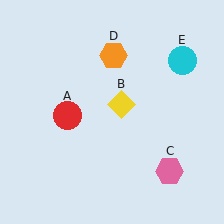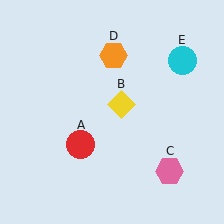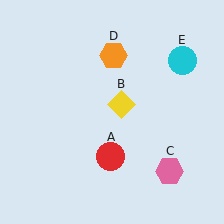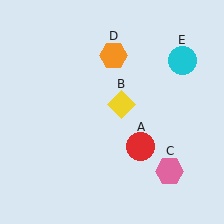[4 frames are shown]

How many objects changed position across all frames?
1 object changed position: red circle (object A).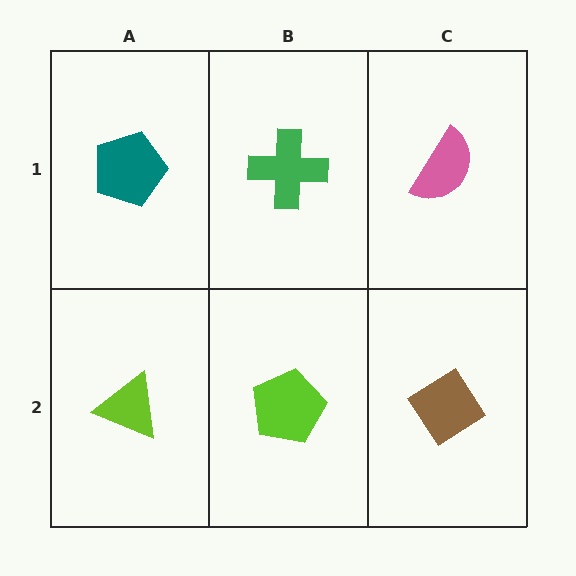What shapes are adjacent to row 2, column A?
A teal pentagon (row 1, column A), a lime pentagon (row 2, column B).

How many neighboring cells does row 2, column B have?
3.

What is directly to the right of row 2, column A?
A lime pentagon.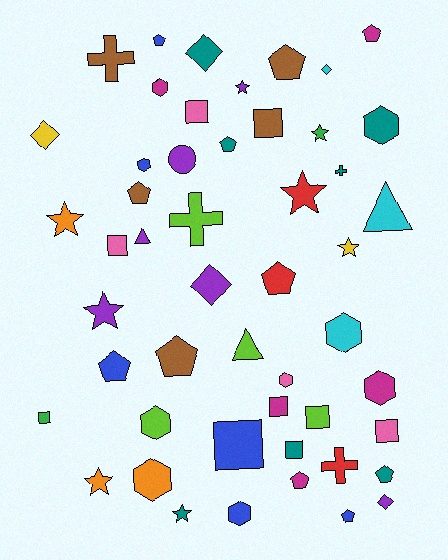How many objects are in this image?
There are 50 objects.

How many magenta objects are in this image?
There are 5 magenta objects.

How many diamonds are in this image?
There are 5 diamonds.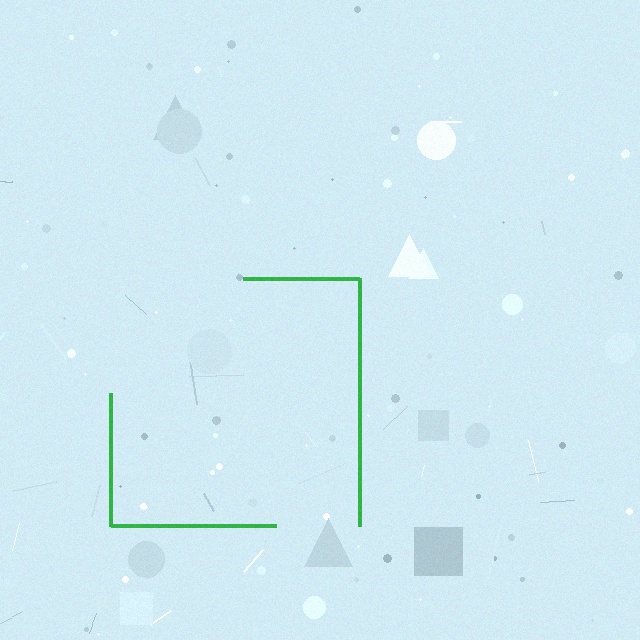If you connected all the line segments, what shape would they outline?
They would outline a square.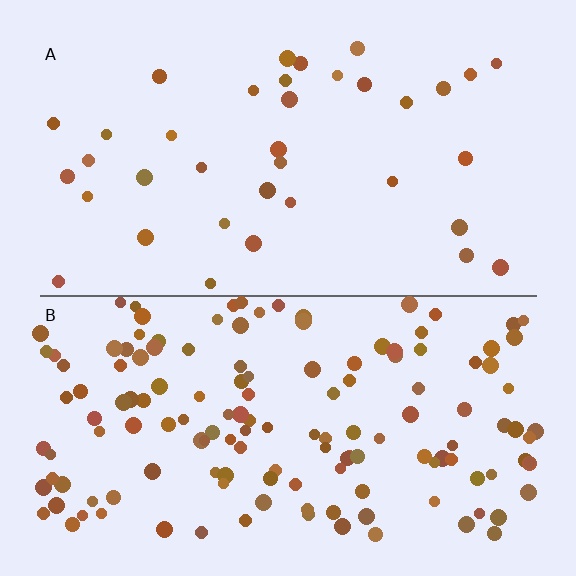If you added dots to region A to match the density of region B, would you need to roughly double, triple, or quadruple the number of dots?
Approximately quadruple.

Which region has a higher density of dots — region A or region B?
B (the bottom).